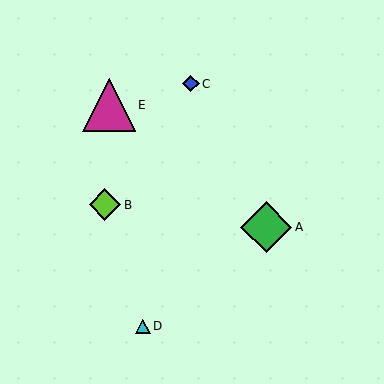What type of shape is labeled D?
Shape D is a cyan triangle.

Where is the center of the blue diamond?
The center of the blue diamond is at (191, 84).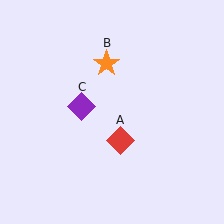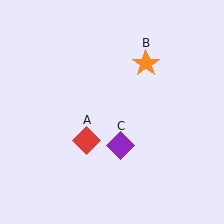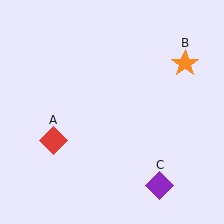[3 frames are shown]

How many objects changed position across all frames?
3 objects changed position: red diamond (object A), orange star (object B), purple diamond (object C).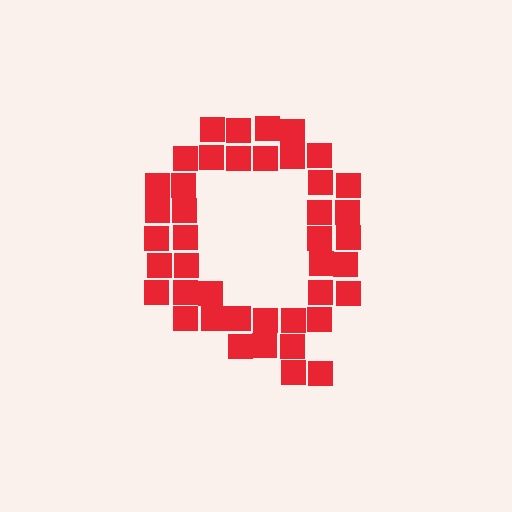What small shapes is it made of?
It is made of small squares.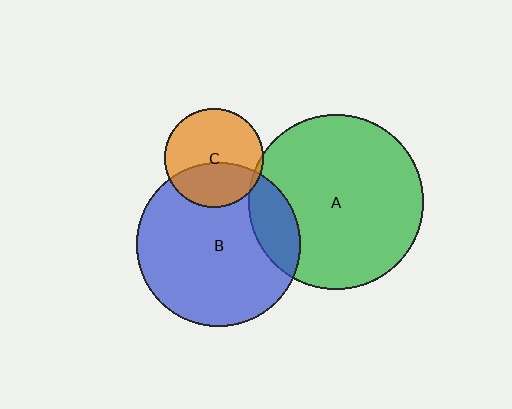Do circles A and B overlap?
Yes.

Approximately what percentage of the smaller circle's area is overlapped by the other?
Approximately 15%.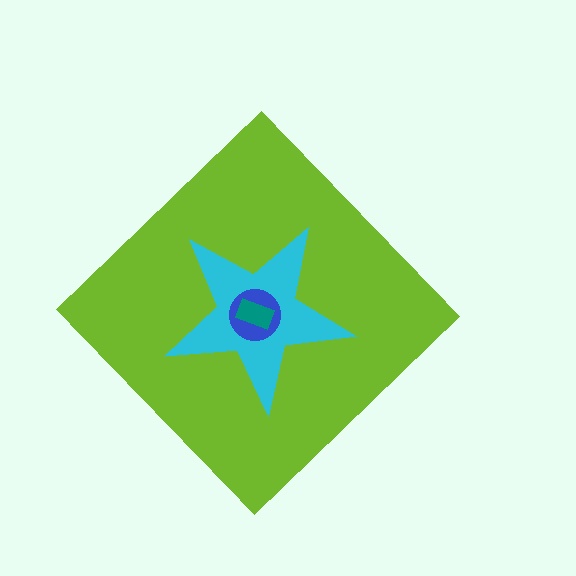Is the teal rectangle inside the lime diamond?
Yes.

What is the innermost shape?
The teal rectangle.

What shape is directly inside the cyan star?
The blue circle.